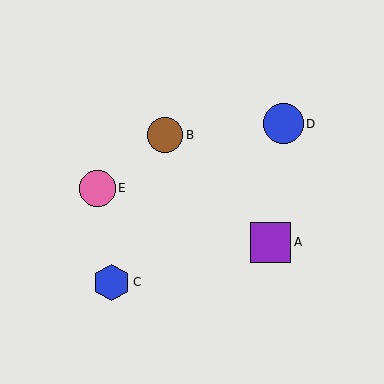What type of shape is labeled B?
Shape B is a brown circle.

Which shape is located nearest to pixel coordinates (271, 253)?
The purple square (labeled A) at (271, 242) is nearest to that location.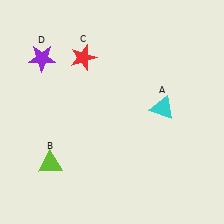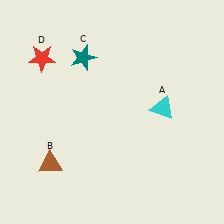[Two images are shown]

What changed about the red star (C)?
In Image 1, C is red. In Image 2, it changed to teal.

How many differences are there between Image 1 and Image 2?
There are 3 differences between the two images.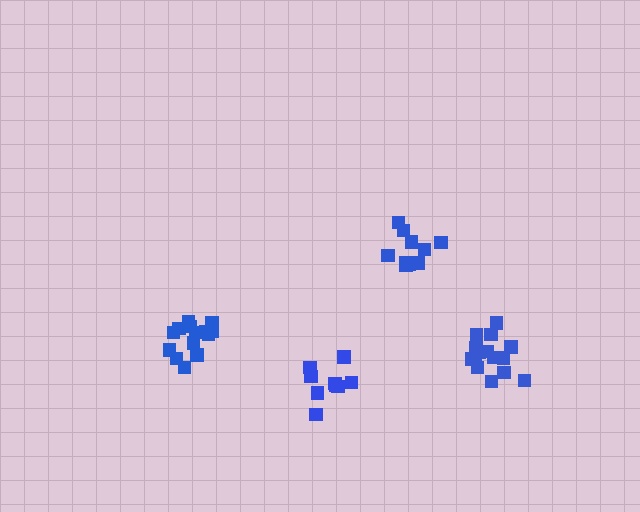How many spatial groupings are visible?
There are 4 spatial groupings.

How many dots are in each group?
Group 1: 15 dots, Group 2: 10 dots, Group 3: 14 dots, Group 4: 9 dots (48 total).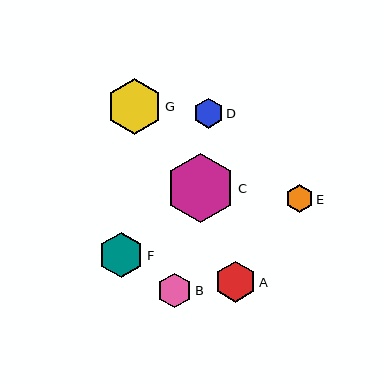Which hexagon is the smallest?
Hexagon E is the smallest with a size of approximately 28 pixels.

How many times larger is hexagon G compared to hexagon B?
Hexagon G is approximately 1.6 times the size of hexagon B.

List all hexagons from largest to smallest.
From largest to smallest: C, G, F, A, B, D, E.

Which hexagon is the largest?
Hexagon C is the largest with a size of approximately 69 pixels.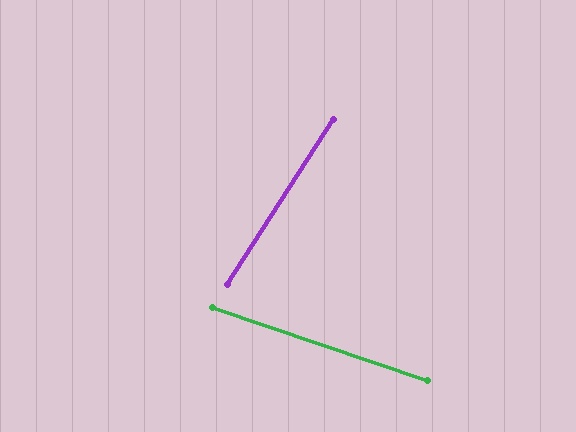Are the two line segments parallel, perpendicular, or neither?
Neither parallel nor perpendicular — they differ by about 76°.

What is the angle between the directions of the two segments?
Approximately 76 degrees.